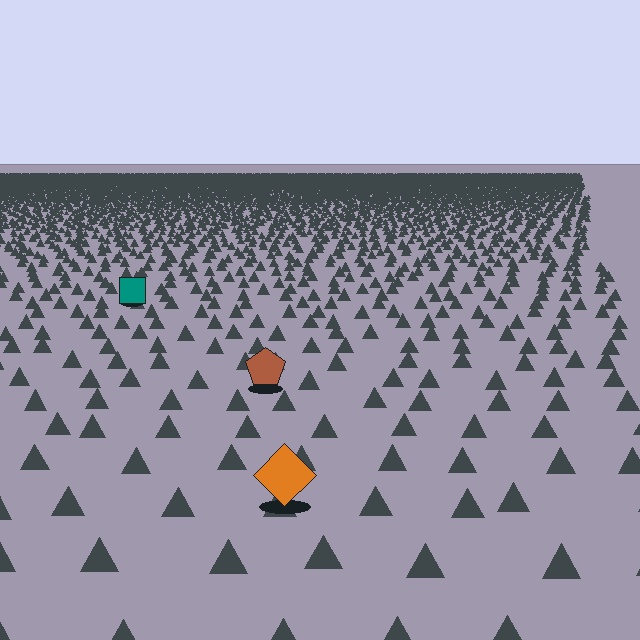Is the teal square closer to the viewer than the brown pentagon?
No. The brown pentagon is closer — you can tell from the texture gradient: the ground texture is coarser near it.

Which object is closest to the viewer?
The orange diamond is closest. The texture marks near it are larger and more spread out.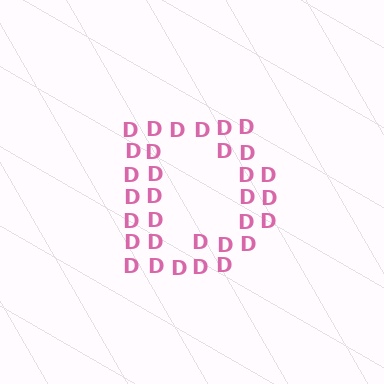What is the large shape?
The large shape is the letter D.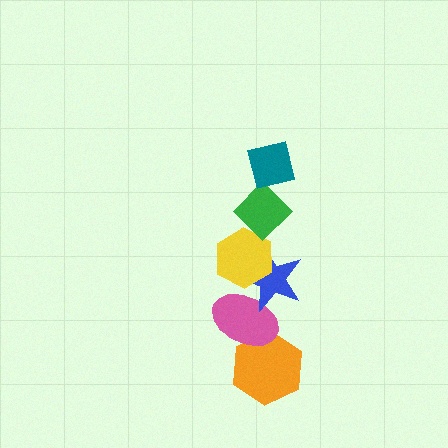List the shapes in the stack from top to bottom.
From top to bottom: the teal square, the green diamond, the yellow hexagon, the blue star, the pink ellipse, the orange hexagon.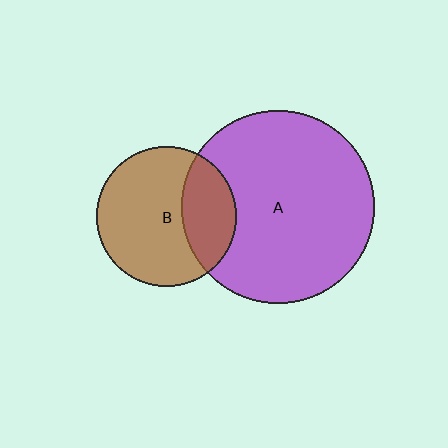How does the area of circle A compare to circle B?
Approximately 1.9 times.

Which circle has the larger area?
Circle A (purple).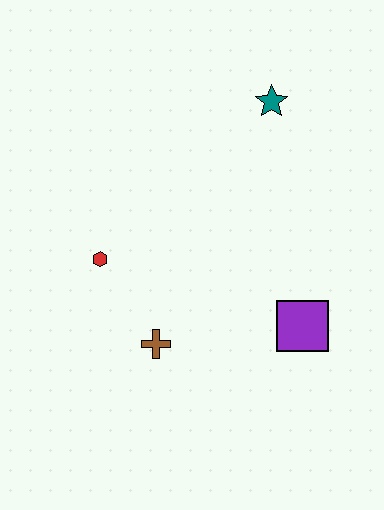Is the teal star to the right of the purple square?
No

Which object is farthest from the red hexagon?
The teal star is farthest from the red hexagon.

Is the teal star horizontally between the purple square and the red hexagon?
Yes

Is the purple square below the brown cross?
No